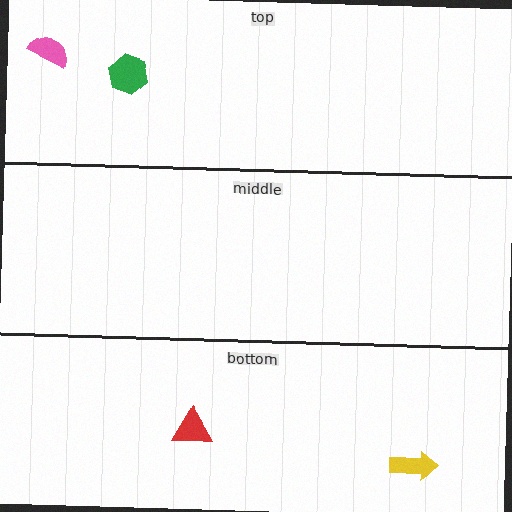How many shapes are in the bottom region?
2.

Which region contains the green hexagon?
The top region.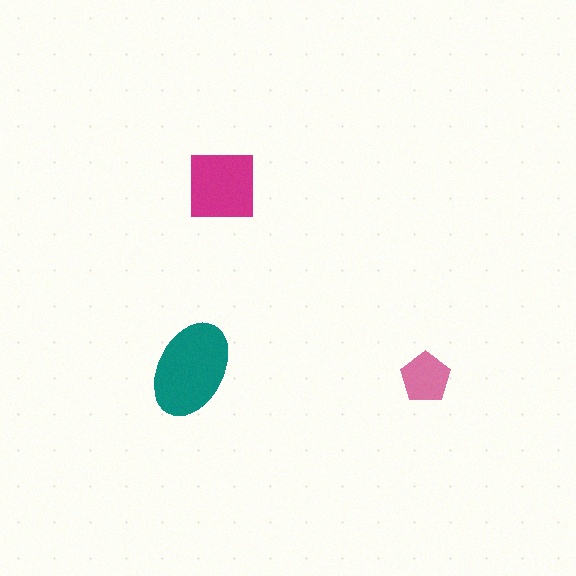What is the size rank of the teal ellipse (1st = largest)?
1st.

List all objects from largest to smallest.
The teal ellipse, the magenta square, the pink pentagon.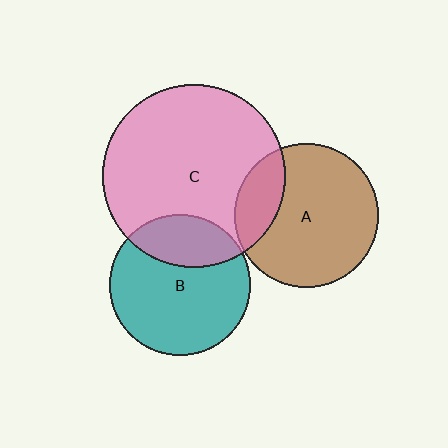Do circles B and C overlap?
Yes.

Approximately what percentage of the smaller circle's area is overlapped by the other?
Approximately 25%.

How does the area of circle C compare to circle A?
Approximately 1.6 times.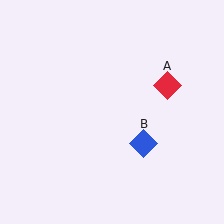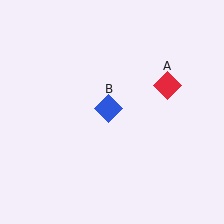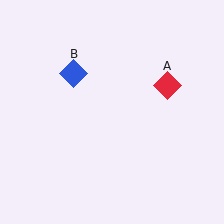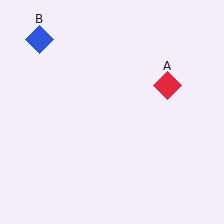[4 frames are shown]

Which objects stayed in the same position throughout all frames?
Red diamond (object A) remained stationary.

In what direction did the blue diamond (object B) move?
The blue diamond (object B) moved up and to the left.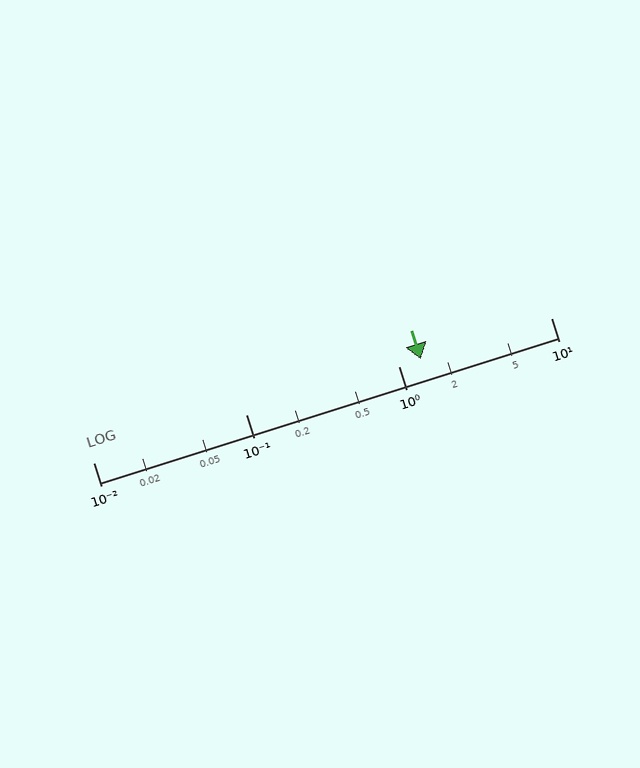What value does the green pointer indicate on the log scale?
The pointer indicates approximately 1.4.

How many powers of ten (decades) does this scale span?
The scale spans 3 decades, from 0.01 to 10.